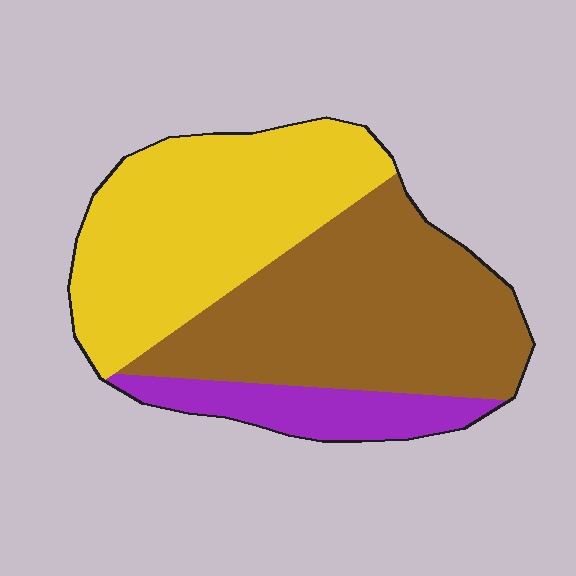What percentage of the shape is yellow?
Yellow covers 41% of the shape.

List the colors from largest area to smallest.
From largest to smallest: brown, yellow, purple.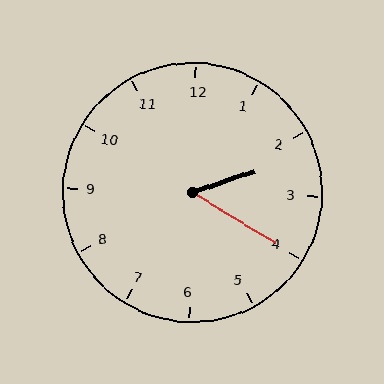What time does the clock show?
2:20.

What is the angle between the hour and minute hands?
Approximately 50 degrees.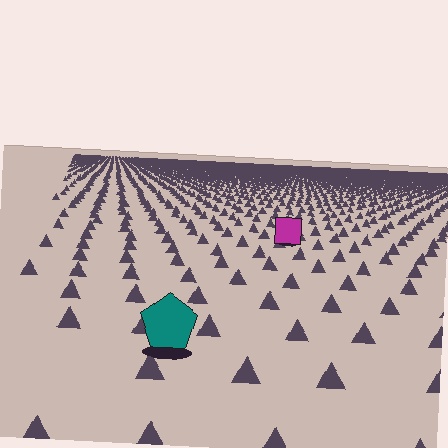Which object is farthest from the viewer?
The magenta square is farthest from the viewer. It appears smaller and the ground texture around it is denser.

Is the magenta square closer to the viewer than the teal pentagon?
No. The teal pentagon is closer — you can tell from the texture gradient: the ground texture is coarser near it.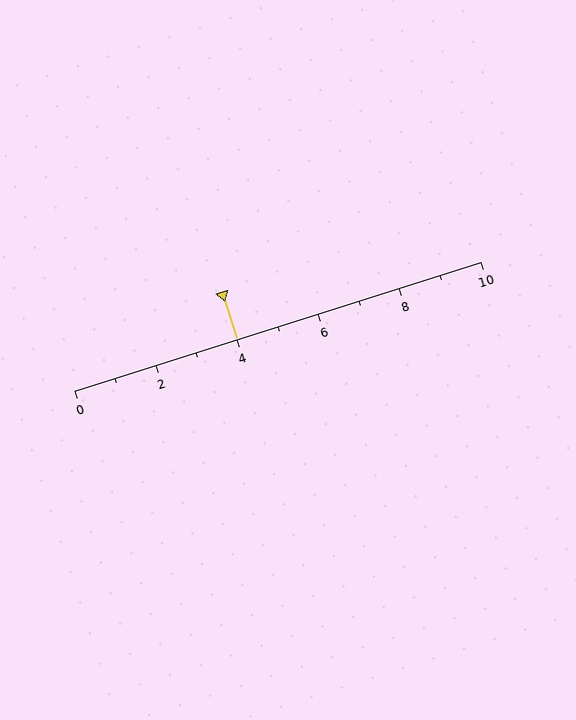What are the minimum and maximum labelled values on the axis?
The axis runs from 0 to 10.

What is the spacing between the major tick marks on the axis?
The major ticks are spaced 2 apart.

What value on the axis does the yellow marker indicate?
The marker indicates approximately 4.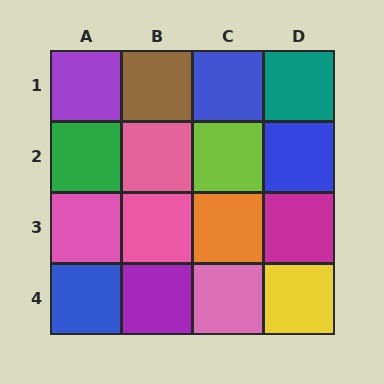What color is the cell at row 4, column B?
Purple.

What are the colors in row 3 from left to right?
Pink, pink, orange, magenta.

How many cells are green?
1 cell is green.